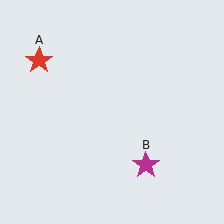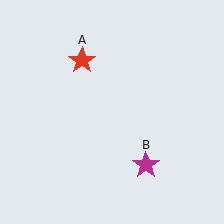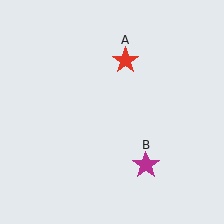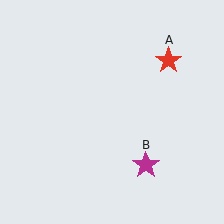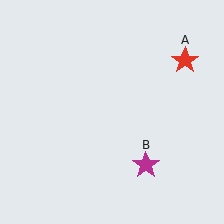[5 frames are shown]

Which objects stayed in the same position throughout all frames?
Magenta star (object B) remained stationary.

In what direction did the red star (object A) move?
The red star (object A) moved right.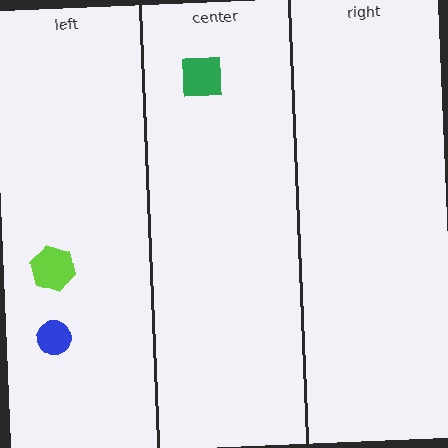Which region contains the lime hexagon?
The left region.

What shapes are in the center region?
The green square.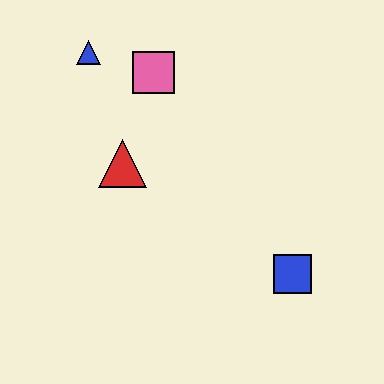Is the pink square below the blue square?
No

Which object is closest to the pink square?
The blue triangle is closest to the pink square.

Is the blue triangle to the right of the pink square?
No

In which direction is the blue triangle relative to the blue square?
The blue triangle is above the blue square.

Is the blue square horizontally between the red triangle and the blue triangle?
No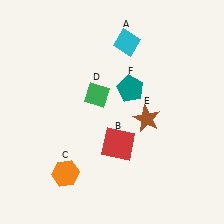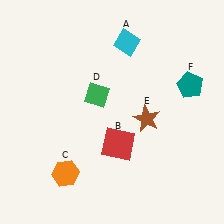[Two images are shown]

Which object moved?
The teal pentagon (F) moved right.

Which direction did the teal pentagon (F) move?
The teal pentagon (F) moved right.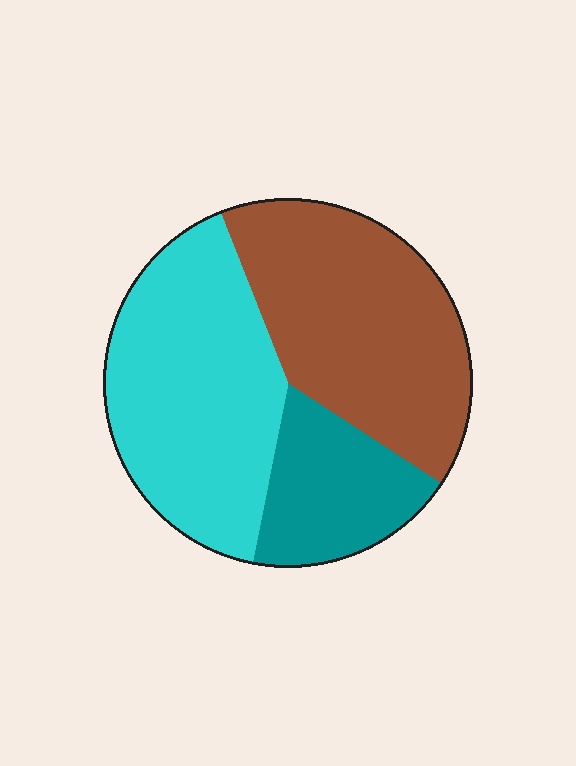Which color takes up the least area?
Teal, at roughly 20%.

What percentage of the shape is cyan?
Cyan covers about 40% of the shape.